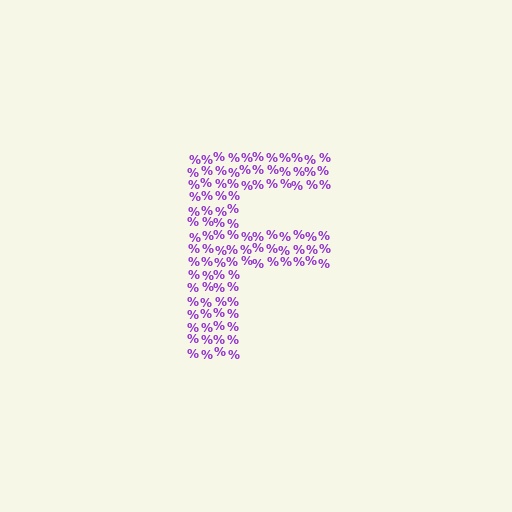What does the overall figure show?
The overall figure shows the letter F.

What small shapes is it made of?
It is made of small percent signs.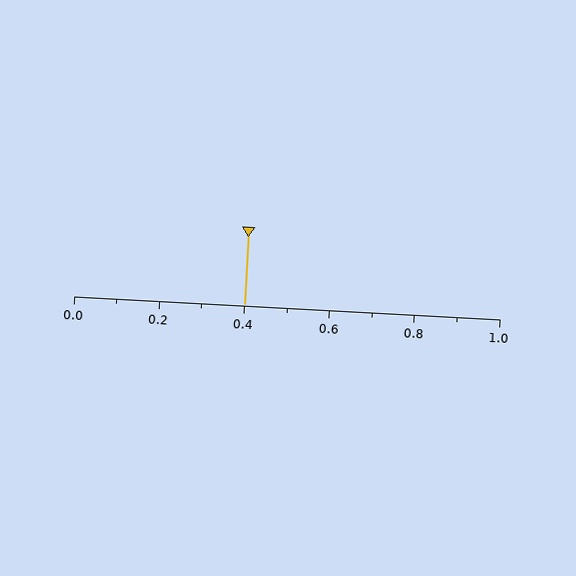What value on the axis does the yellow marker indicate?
The marker indicates approximately 0.4.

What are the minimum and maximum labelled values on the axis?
The axis runs from 0.0 to 1.0.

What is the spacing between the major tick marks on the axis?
The major ticks are spaced 0.2 apart.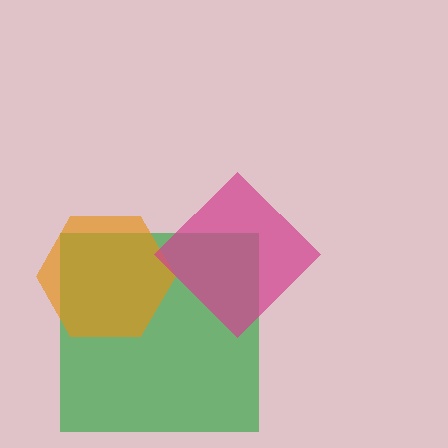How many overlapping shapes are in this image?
There are 3 overlapping shapes in the image.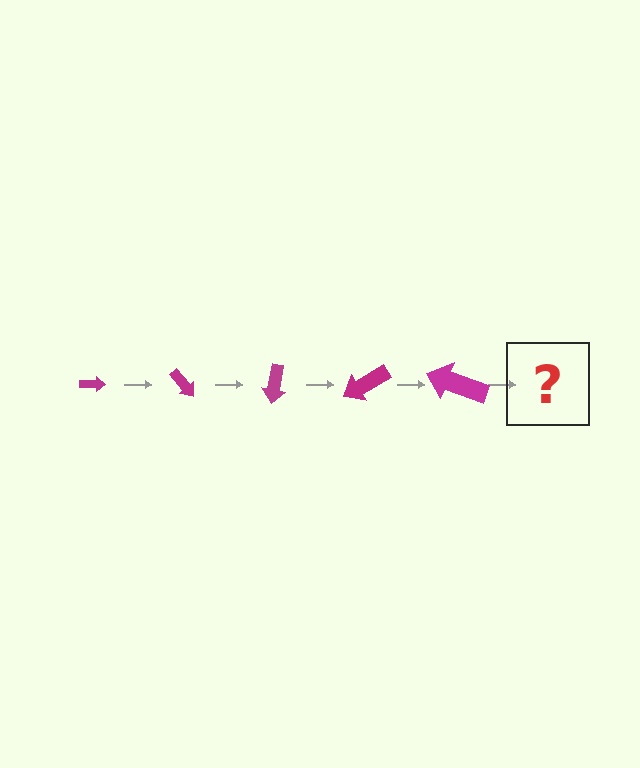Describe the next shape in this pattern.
It should be an arrow, larger than the previous one and rotated 250 degrees from the start.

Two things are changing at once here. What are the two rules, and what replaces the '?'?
The two rules are that the arrow grows larger each step and it rotates 50 degrees each step. The '?' should be an arrow, larger than the previous one and rotated 250 degrees from the start.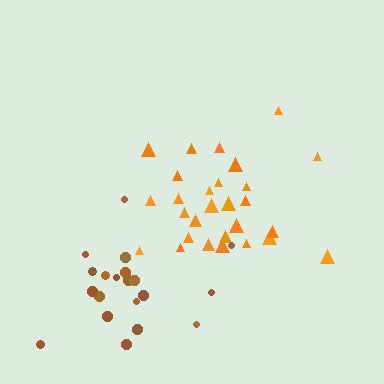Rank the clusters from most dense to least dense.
orange, brown.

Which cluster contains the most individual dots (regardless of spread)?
Orange (28).